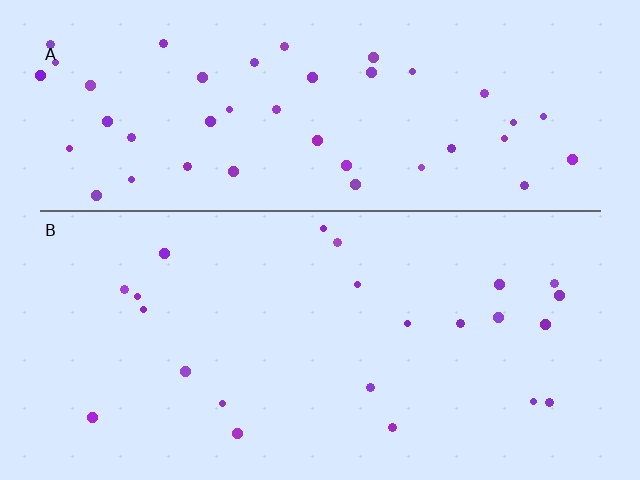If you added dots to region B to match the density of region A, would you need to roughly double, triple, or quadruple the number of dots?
Approximately double.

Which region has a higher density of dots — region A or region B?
A (the top).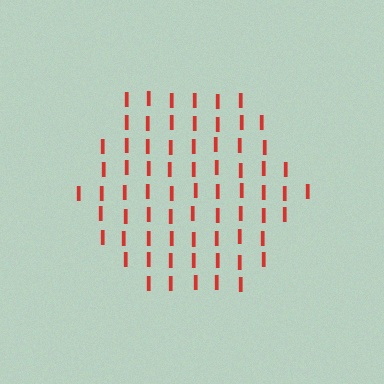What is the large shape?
The large shape is a hexagon.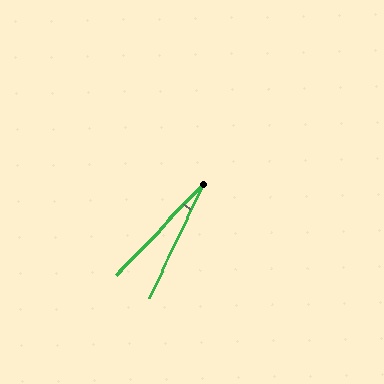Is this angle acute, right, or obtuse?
It is acute.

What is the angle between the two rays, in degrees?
Approximately 18 degrees.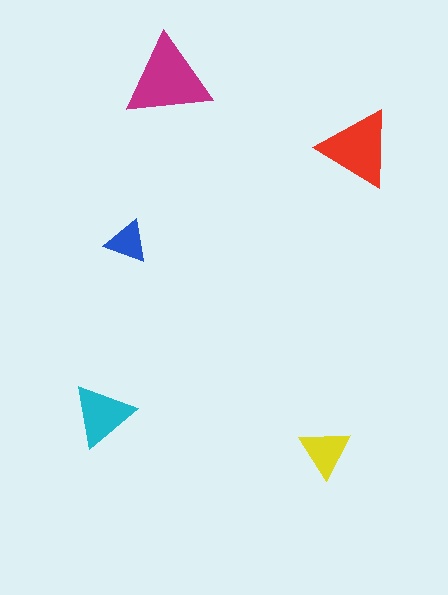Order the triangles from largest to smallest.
the magenta one, the red one, the cyan one, the yellow one, the blue one.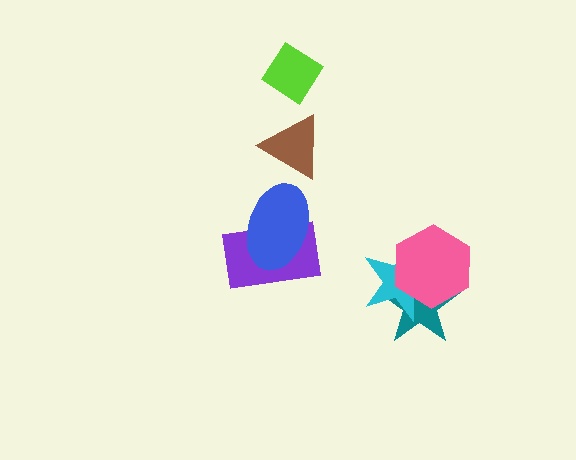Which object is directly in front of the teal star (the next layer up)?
The cyan star is directly in front of the teal star.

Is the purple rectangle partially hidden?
Yes, it is partially covered by another shape.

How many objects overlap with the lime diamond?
0 objects overlap with the lime diamond.